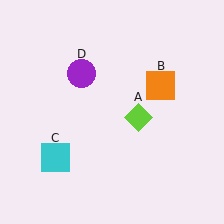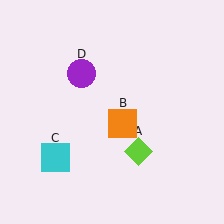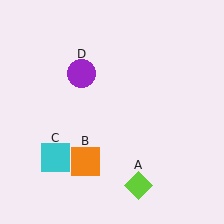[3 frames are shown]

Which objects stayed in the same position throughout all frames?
Cyan square (object C) and purple circle (object D) remained stationary.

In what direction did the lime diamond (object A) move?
The lime diamond (object A) moved down.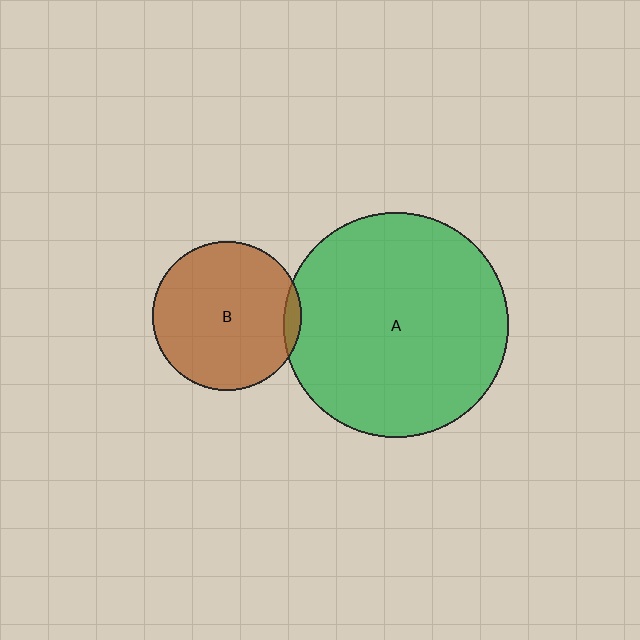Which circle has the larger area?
Circle A (green).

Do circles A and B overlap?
Yes.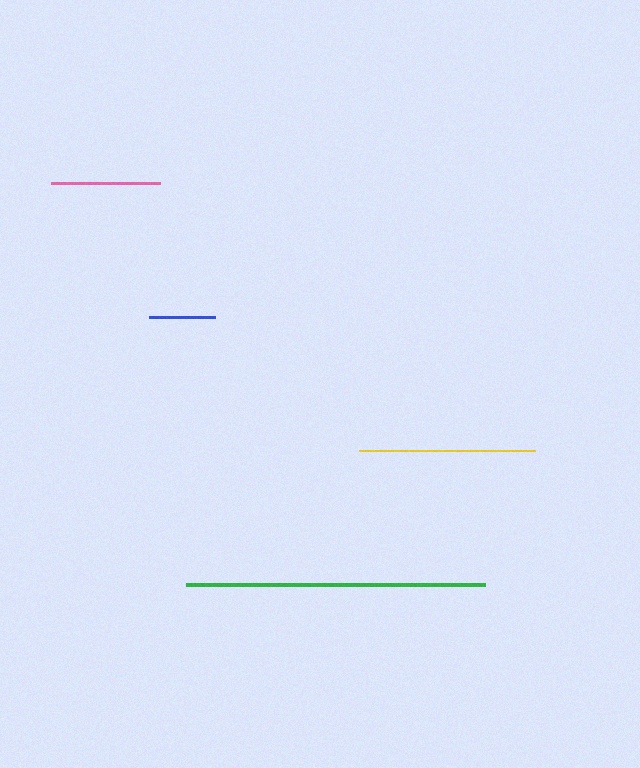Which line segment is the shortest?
The blue line is the shortest at approximately 66 pixels.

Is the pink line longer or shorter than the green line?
The green line is longer than the pink line.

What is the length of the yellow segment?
The yellow segment is approximately 177 pixels long.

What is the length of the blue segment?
The blue segment is approximately 66 pixels long.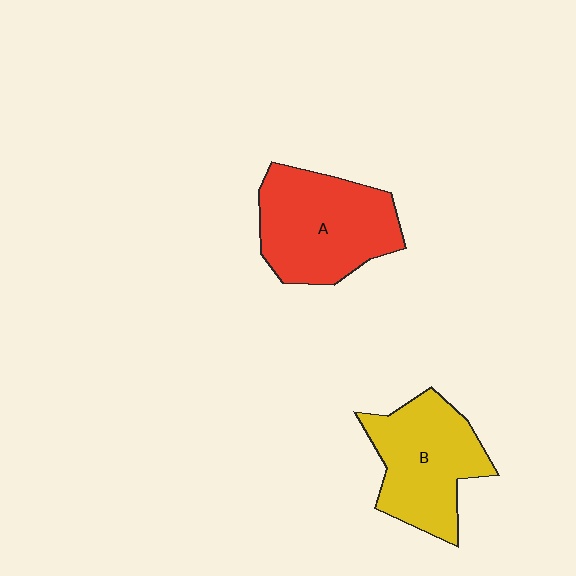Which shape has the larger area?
Shape A (red).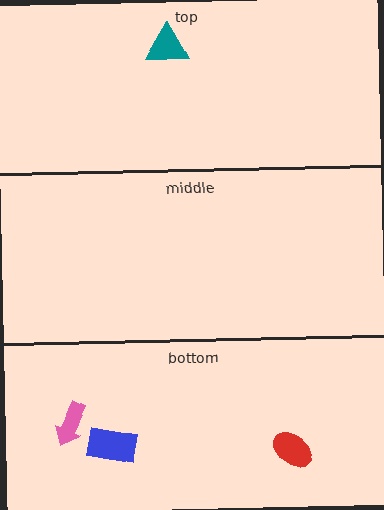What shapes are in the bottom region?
The blue rectangle, the red ellipse, the pink arrow.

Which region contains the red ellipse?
The bottom region.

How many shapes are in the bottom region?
3.